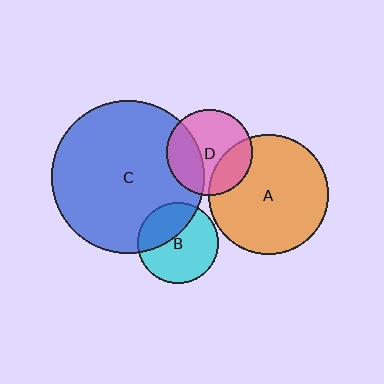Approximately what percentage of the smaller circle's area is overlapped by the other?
Approximately 35%.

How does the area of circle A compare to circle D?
Approximately 1.9 times.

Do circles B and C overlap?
Yes.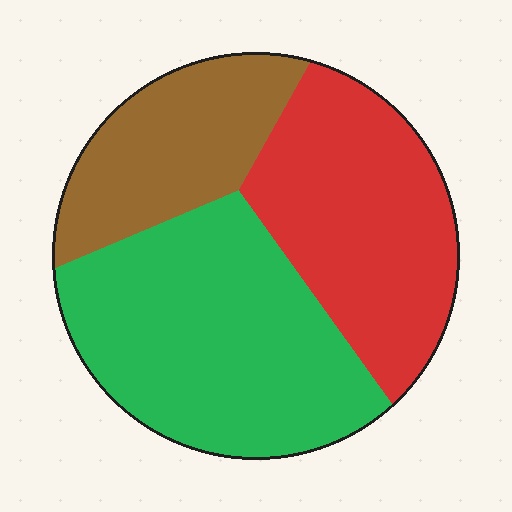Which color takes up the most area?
Green, at roughly 45%.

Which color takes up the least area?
Brown, at roughly 25%.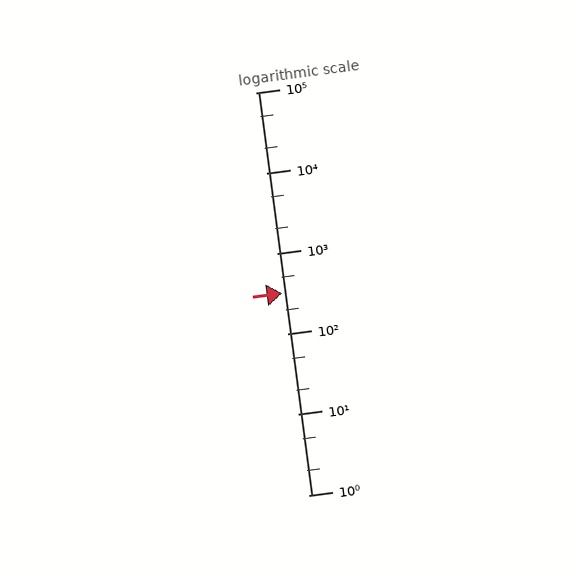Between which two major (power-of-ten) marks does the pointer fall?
The pointer is between 100 and 1000.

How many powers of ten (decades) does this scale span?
The scale spans 5 decades, from 1 to 100000.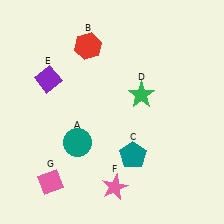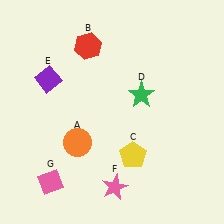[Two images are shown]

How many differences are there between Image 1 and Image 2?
There are 2 differences between the two images.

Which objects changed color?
A changed from teal to orange. C changed from teal to yellow.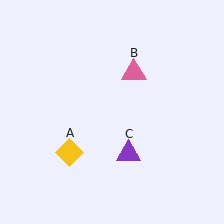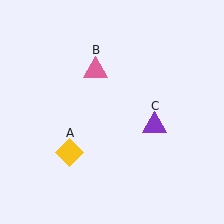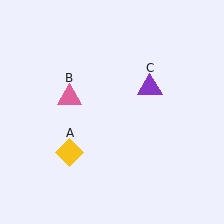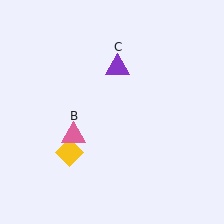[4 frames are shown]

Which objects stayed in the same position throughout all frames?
Yellow diamond (object A) remained stationary.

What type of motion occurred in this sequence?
The pink triangle (object B), purple triangle (object C) rotated counterclockwise around the center of the scene.